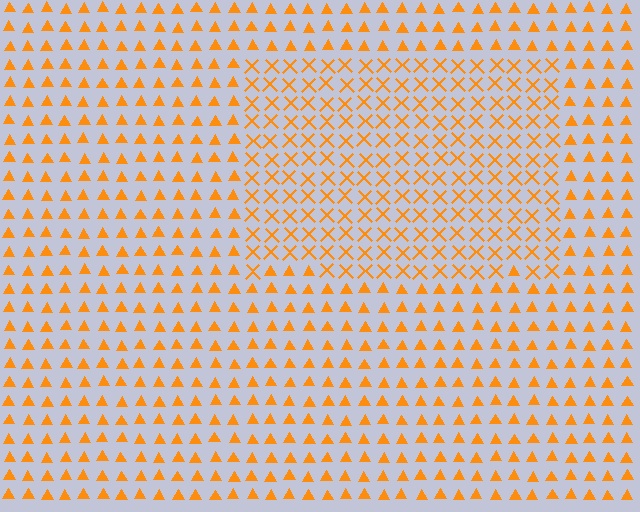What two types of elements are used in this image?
The image uses X marks inside the rectangle region and triangles outside it.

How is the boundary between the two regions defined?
The boundary is defined by a change in element shape: X marks inside vs. triangles outside. All elements share the same color and spacing.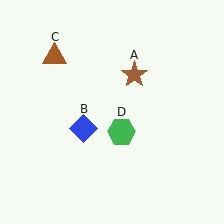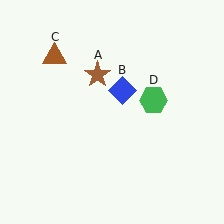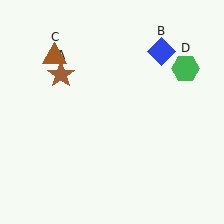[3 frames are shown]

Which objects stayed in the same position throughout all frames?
Brown triangle (object C) remained stationary.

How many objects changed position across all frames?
3 objects changed position: brown star (object A), blue diamond (object B), green hexagon (object D).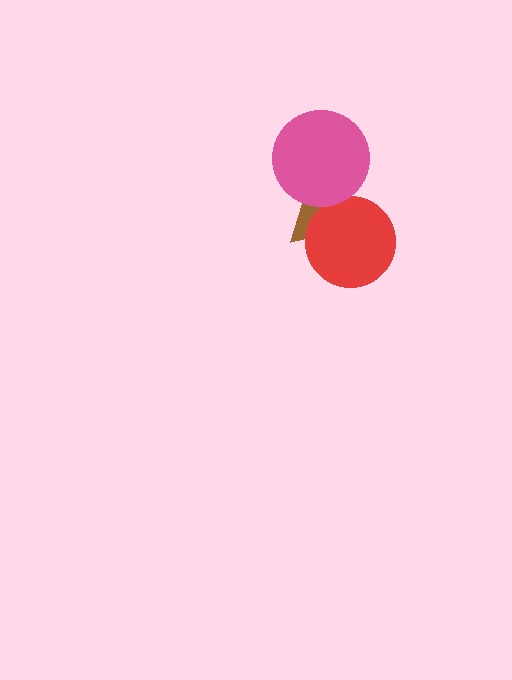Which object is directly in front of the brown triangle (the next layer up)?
The red circle is directly in front of the brown triangle.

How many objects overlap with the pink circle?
1 object overlaps with the pink circle.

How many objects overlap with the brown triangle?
2 objects overlap with the brown triangle.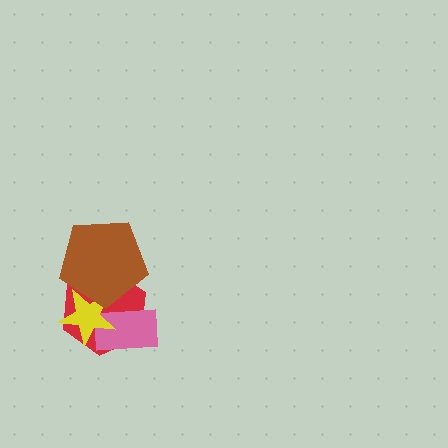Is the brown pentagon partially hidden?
No, no other shape covers it.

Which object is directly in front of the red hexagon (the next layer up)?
The pink rectangle is directly in front of the red hexagon.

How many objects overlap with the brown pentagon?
2 objects overlap with the brown pentagon.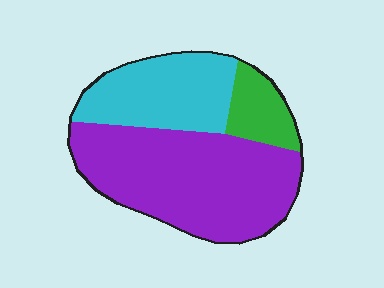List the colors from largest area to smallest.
From largest to smallest: purple, cyan, green.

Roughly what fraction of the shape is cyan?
Cyan takes up about one third (1/3) of the shape.